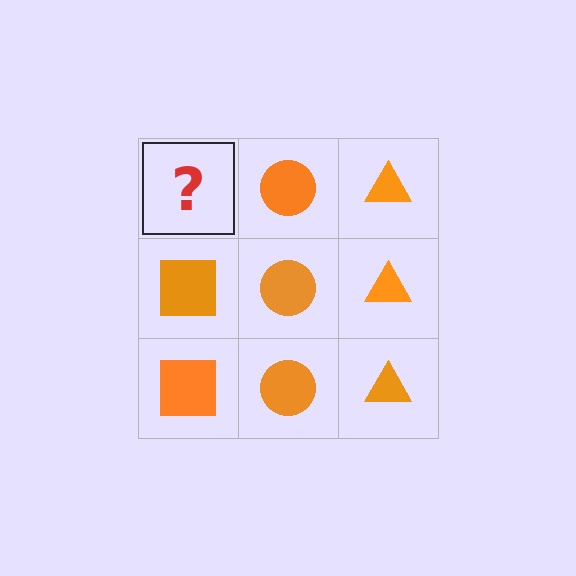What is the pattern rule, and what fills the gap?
The rule is that each column has a consistent shape. The gap should be filled with an orange square.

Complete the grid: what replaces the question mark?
The question mark should be replaced with an orange square.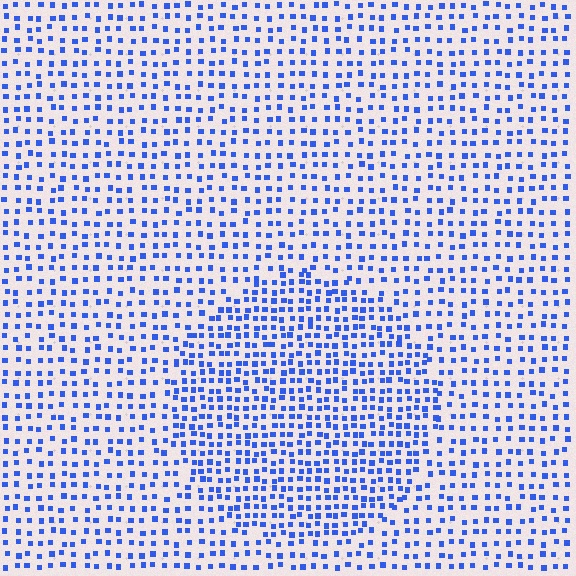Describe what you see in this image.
The image contains small blue elements arranged at two different densities. A circle-shaped region is visible where the elements are more densely packed than the surrounding area.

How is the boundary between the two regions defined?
The boundary is defined by a change in element density (approximately 1.6x ratio). All elements are the same color, size, and shape.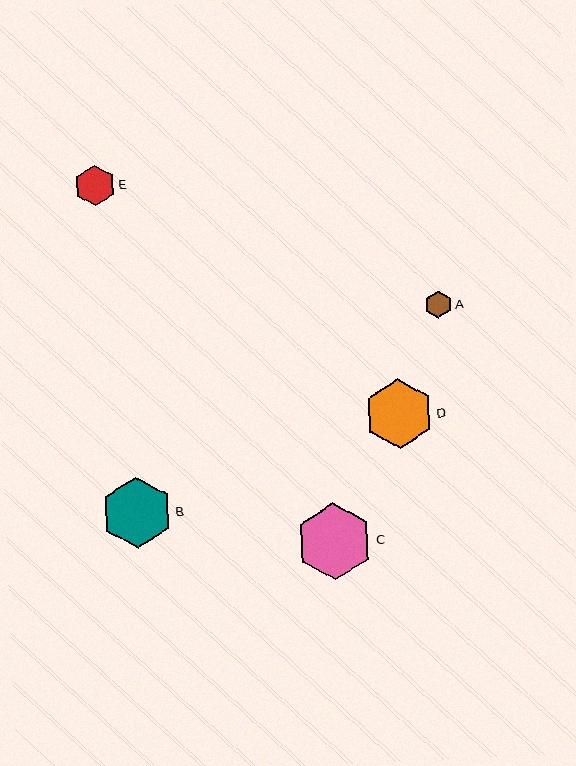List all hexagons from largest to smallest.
From largest to smallest: C, B, D, E, A.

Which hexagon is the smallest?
Hexagon A is the smallest with a size of approximately 27 pixels.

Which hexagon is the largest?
Hexagon C is the largest with a size of approximately 76 pixels.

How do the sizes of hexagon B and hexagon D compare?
Hexagon B and hexagon D are approximately the same size.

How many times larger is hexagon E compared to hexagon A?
Hexagon E is approximately 1.5 times the size of hexagon A.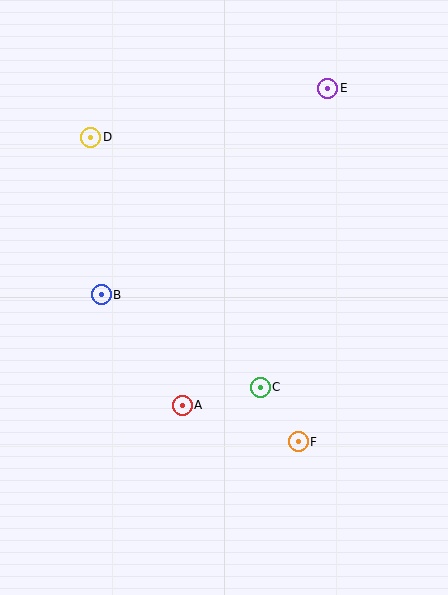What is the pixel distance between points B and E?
The distance between B and E is 307 pixels.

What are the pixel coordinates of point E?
Point E is at (328, 88).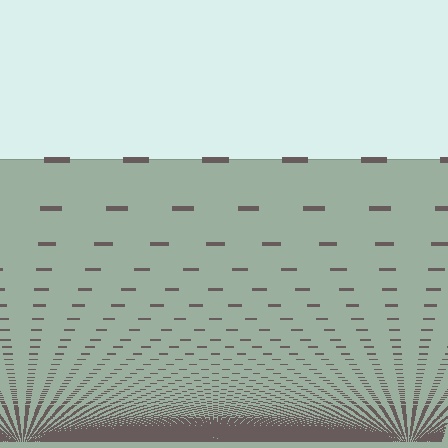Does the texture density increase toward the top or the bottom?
Density increases toward the bottom.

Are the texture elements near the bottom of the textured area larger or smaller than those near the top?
Smaller. The gradient is inverted — elements near the bottom are smaller and denser.